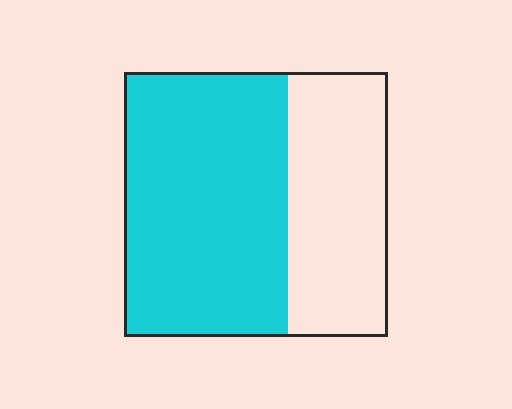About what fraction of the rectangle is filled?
About five eighths (5/8).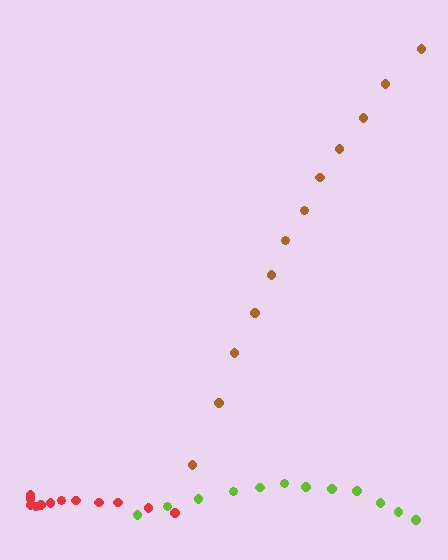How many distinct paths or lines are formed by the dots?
There are 3 distinct paths.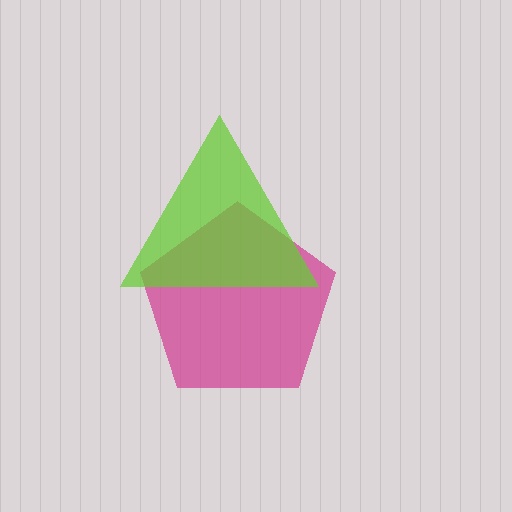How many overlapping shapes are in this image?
There are 2 overlapping shapes in the image.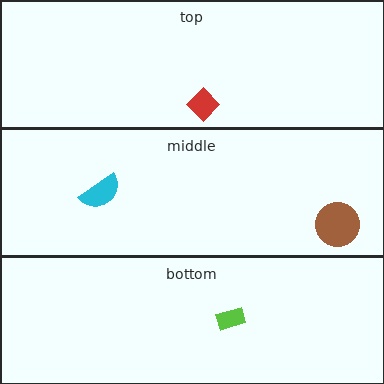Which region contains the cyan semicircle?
The middle region.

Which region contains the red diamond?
The top region.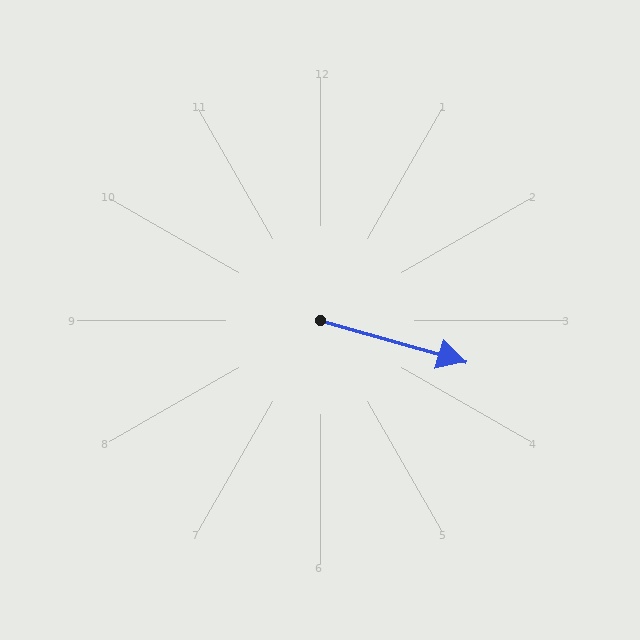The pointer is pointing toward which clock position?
Roughly 4 o'clock.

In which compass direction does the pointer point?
East.